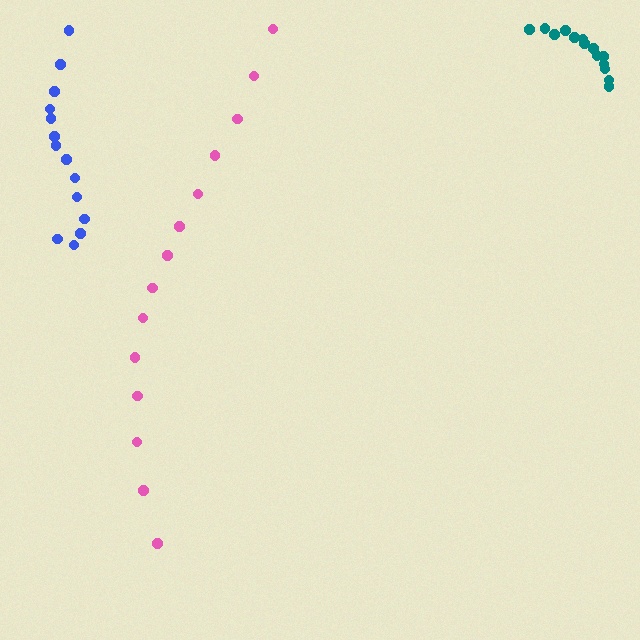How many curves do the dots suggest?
There are 3 distinct paths.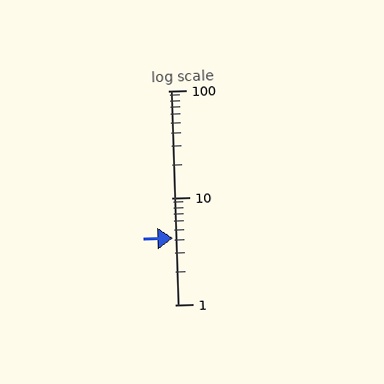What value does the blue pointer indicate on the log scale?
The pointer indicates approximately 4.2.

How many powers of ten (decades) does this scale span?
The scale spans 2 decades, from 1 to 100.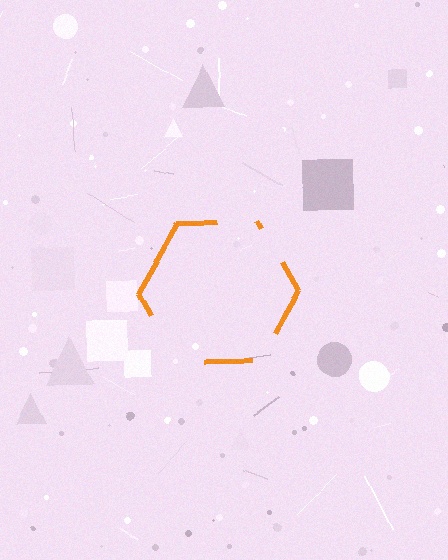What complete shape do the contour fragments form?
The contour fragments form a hexagon.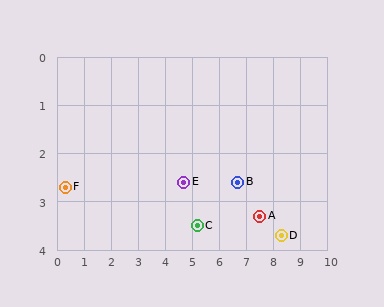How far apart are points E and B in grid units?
Points E and B are about 2.0 grid units apart.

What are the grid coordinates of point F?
Point F is at approximately (0.3, 2.7).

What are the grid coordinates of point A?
Point A is at approximately (7.5, 3.3).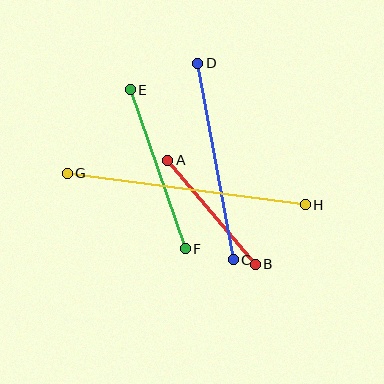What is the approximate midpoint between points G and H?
The midpoint is at approximately (186, 189) pixels.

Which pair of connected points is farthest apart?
Points G and H are farthest apart.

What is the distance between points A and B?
The distance is approximately 136 pixels.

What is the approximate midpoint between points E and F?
The midpoint is at approximately (158, 169) pixels.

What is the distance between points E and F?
The distance is approximately 169 pixels.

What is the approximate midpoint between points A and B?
The midpoint is at approximately (211, 212) pixels.